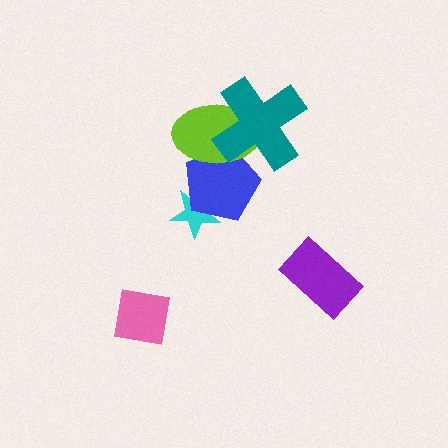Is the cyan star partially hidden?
Yes, it is partially covered by another shape.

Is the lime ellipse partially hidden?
Yes, it is partially covered by another shape.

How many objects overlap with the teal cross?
2 objects overlap with the teal cross.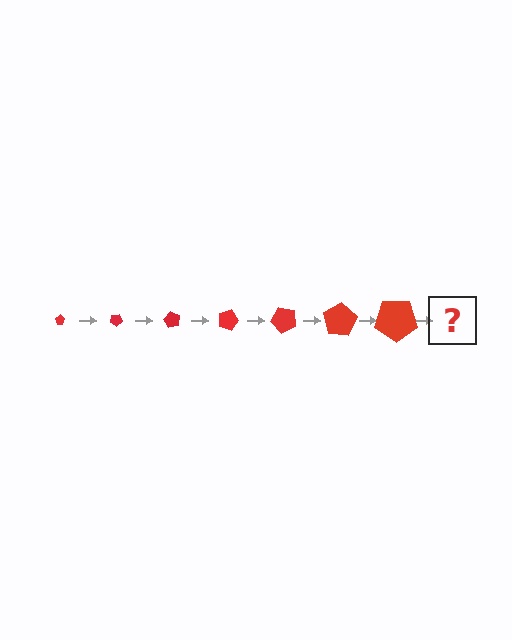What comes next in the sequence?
The next element should be a pentagon, larger than the previous one and rotated 210 degrees from the start.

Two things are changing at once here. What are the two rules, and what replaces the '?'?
The two rules are that the pentagon grows larger each step and it rotates 30 degrees each step. The '?' should be a pentagon, larger than the previous one and rotated 210 degrees from the start.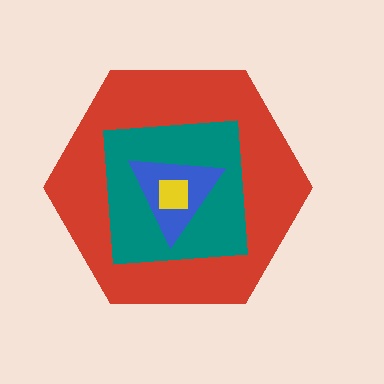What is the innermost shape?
The yellow square.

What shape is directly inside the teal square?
The blue triangle.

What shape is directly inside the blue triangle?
The yellow square.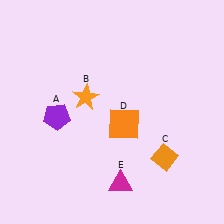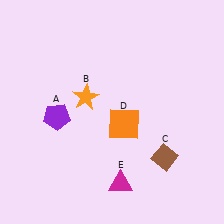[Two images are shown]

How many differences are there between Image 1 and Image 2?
There is 1 difference between the two images.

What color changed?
The diamond (C) changed from orange in Image 1 to brown in Image 2.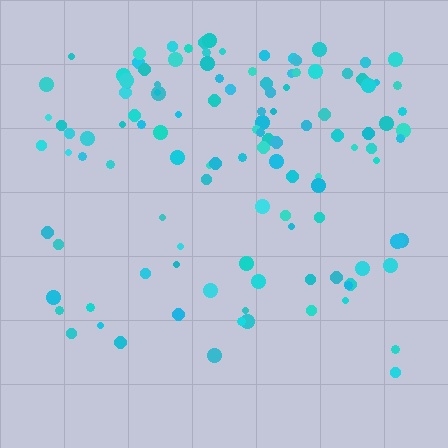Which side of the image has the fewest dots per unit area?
The bottom.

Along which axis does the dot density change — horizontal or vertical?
Vertical.